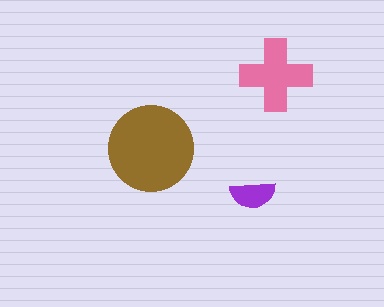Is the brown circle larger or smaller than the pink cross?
Larger.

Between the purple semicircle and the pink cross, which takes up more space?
The pink cross.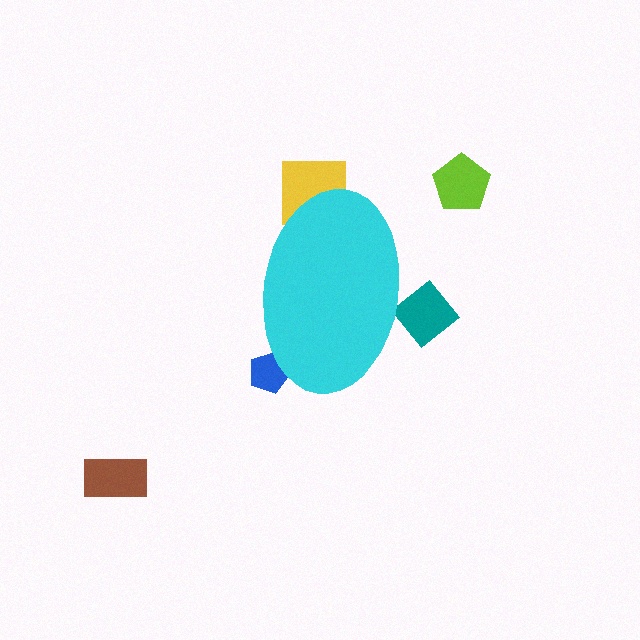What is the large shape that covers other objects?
A cyan ellipse.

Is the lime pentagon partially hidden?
No, the lime pentagon is fully visible.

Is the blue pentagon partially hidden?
Yes, the blue pentagon is partially hidden behind the cyan ellipse.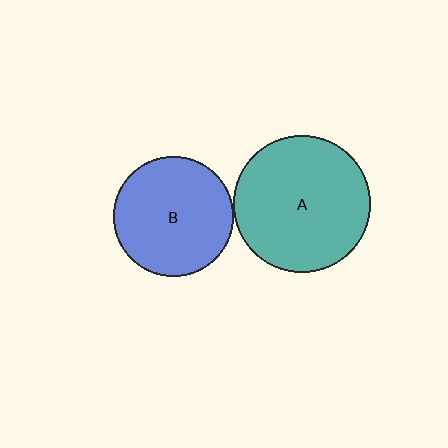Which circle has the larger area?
Circle A (teal).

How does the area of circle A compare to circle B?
Approximately 1.3 times.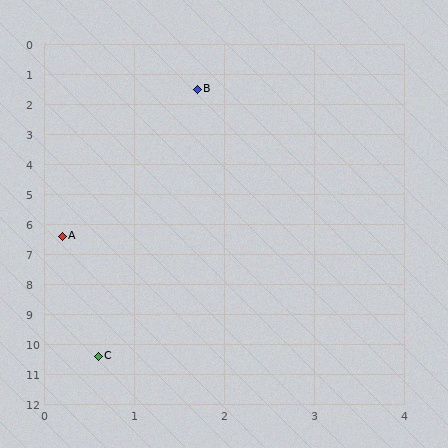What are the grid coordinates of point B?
Point B is at approximately (1.7, 1.5).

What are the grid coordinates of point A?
Point A is at approximately (0.2, 6.4).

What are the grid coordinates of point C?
Point C is at approximately (0.6, 10.4).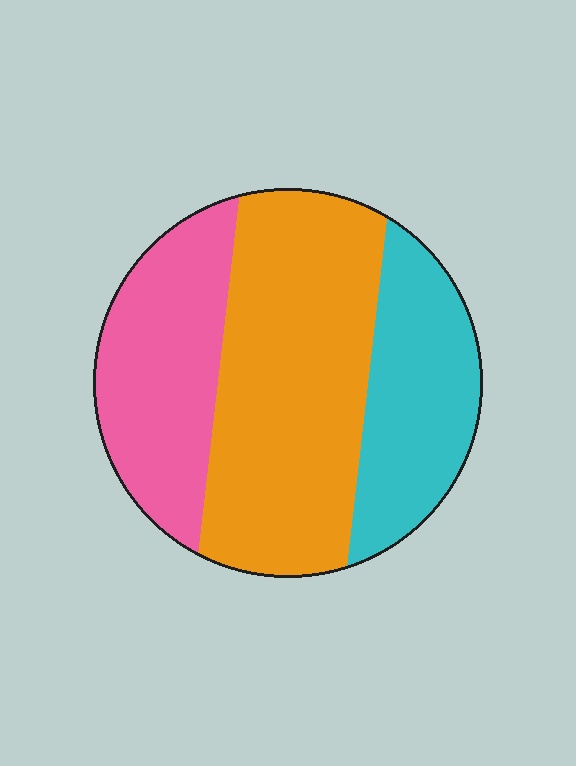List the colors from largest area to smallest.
From largest to smallest: orange, pink, cyan.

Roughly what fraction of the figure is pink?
Pink takes up between a sixth and a third of the figure.